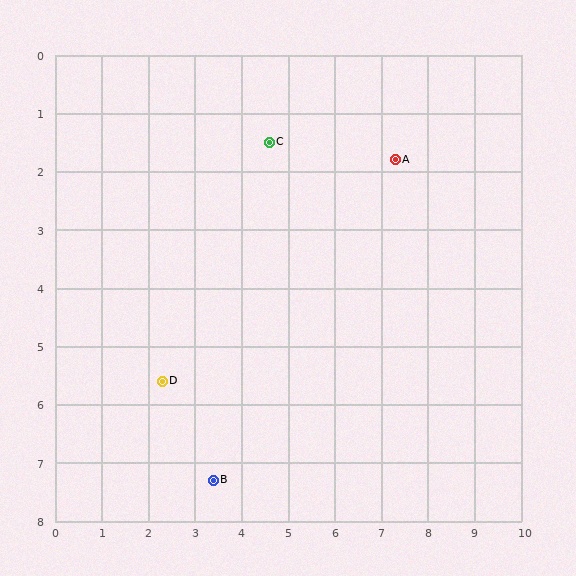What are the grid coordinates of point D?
Point D is at approximately (2.3, 5.6).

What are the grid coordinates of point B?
Point B is at approximately (3.4, 7.3).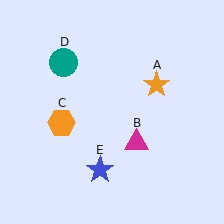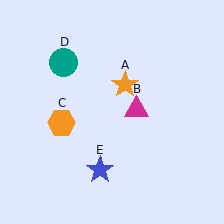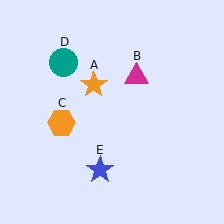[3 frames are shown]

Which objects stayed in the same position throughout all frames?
Orange hexagon (object C) and teal circle (object D) and blue star (object E) remained stationary.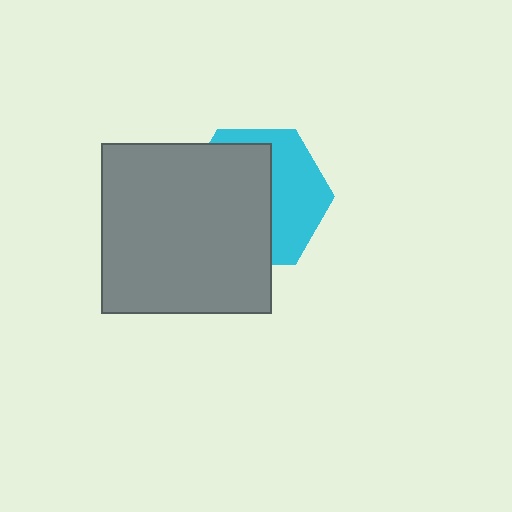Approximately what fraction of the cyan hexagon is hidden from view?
Roughly 58% of the cyan hexagon is hidden behind the gray square.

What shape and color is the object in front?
The object in front is a gray square.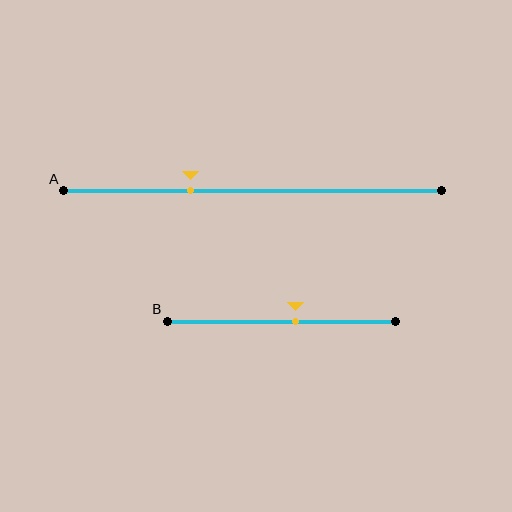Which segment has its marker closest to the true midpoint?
Segment B has its marker closest to the true midpoint.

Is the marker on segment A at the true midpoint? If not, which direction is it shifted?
No, the marker on segment A is shifted to the left by about 17% of the segment length.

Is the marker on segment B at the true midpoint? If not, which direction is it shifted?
No, the marker on segment B is shifted to the right by about 6% of the segment length.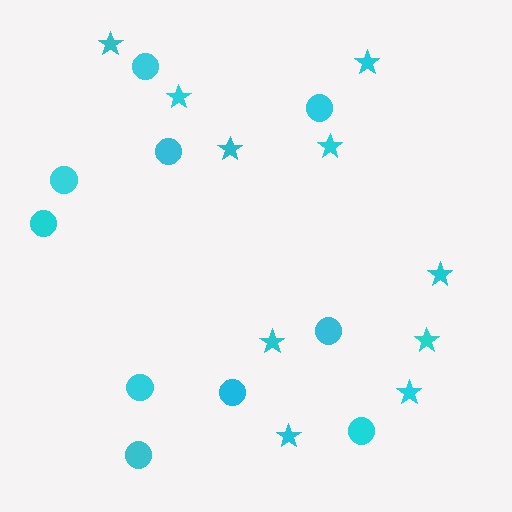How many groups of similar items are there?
There are 2 groups: one group of circles (10) and one group of stars (10).